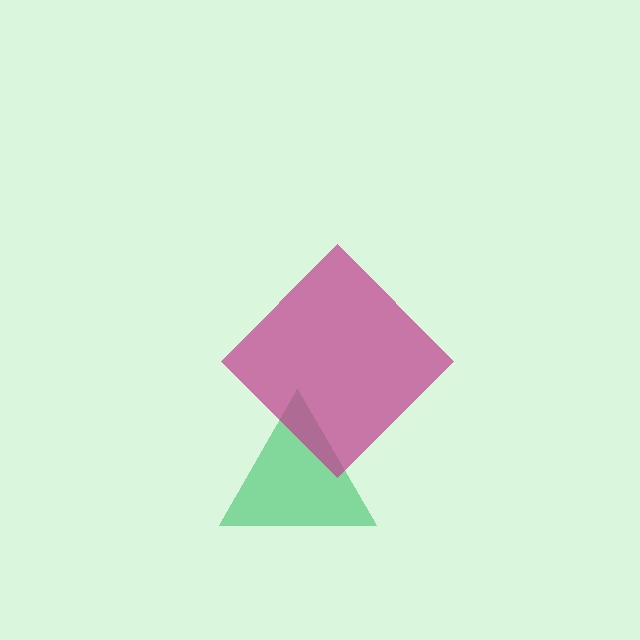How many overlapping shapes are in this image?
There are 2 overlapping shapes in the image.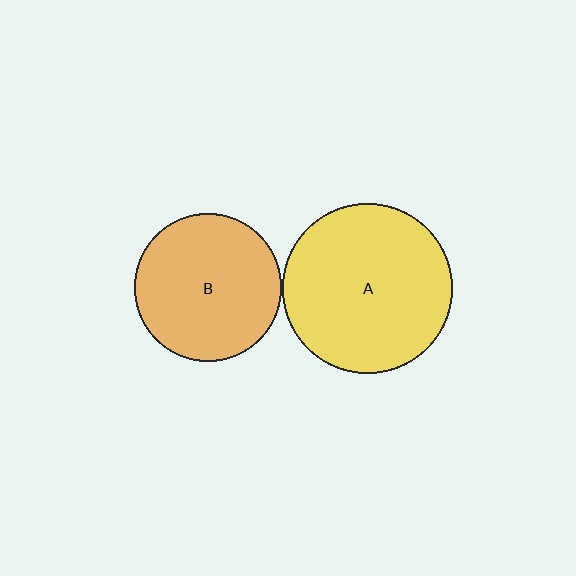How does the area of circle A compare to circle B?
Approximately 1.3 times.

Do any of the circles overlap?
No, none of the circles overlap.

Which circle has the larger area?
Circle A (yellow).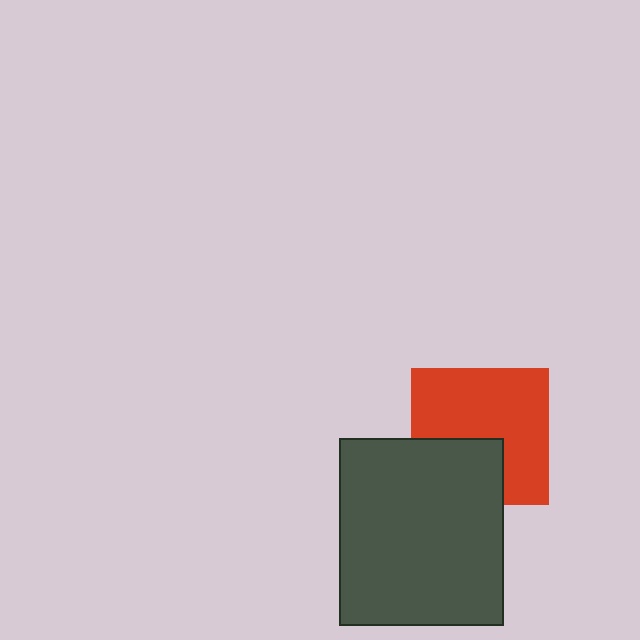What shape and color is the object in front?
The object in front is a dark gray rectangle.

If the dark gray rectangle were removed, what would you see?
You would see the complete red square.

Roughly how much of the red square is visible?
Most of it is visible (roughly 67%).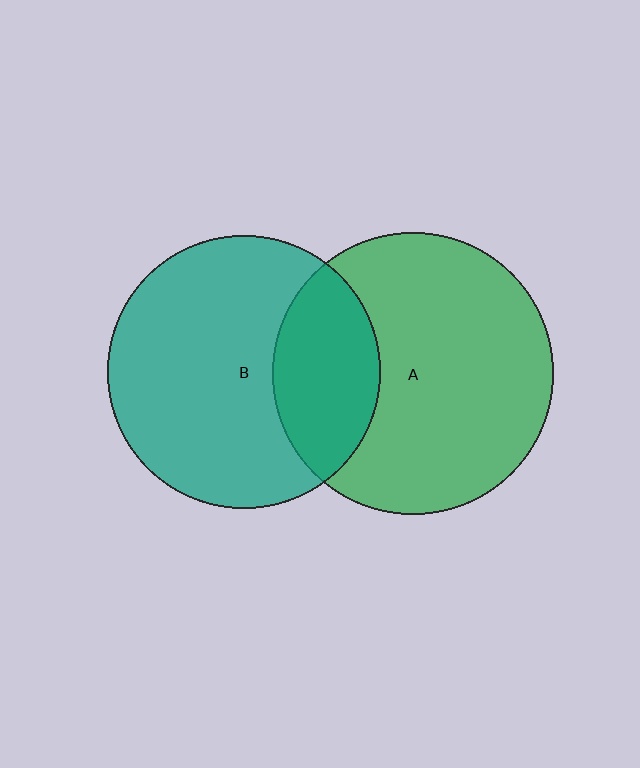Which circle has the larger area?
Circle A (green).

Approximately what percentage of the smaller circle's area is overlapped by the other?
Approximately 30%.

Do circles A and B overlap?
Yes.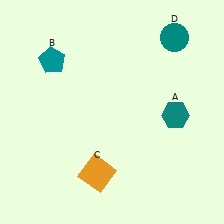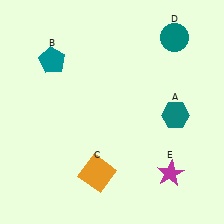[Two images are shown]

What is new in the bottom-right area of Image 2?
A magenta star (E) was added in the bottom-right area of Image 2.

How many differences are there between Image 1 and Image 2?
There is 1 difference between the two images.